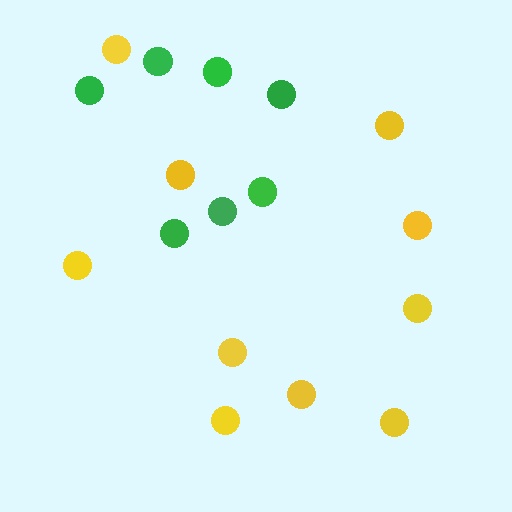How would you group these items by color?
There are 2 groups: one group of yellow circles (10) and one group of green circles (7).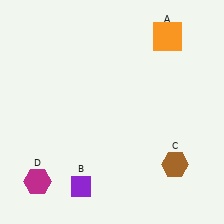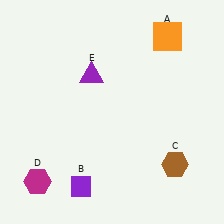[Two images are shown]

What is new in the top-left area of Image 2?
A purple triangle (E) was added in the top-left area of Image 2.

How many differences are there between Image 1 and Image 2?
There is 1 difference between the two images.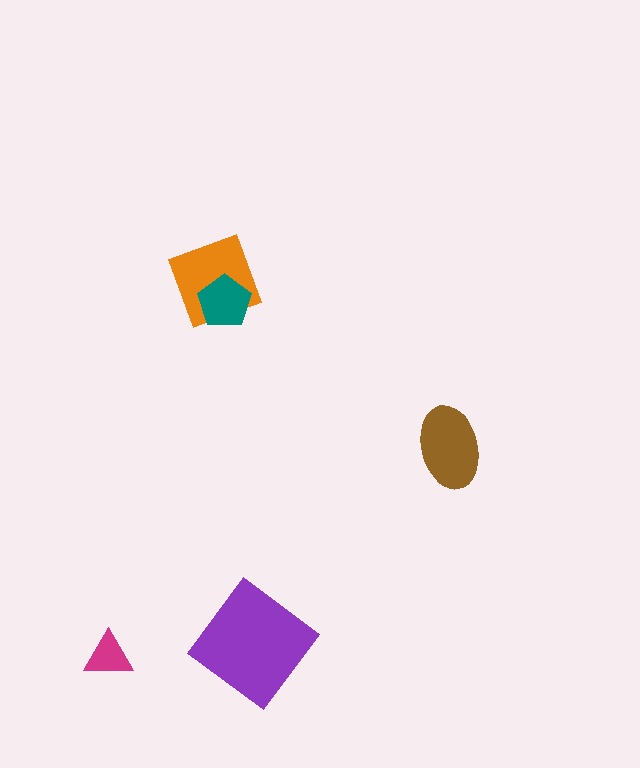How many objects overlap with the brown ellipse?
0 objects overlap with the brown ellipse.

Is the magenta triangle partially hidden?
No, no other shape covers it.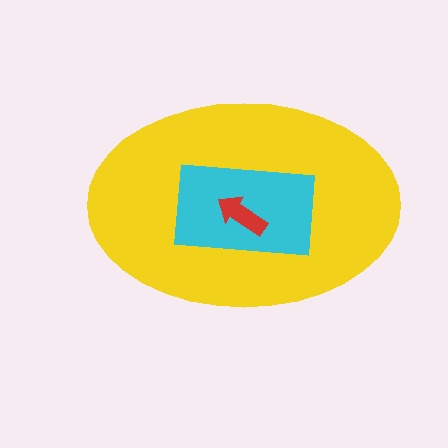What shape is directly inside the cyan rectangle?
The red arrow.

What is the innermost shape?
The red arrow.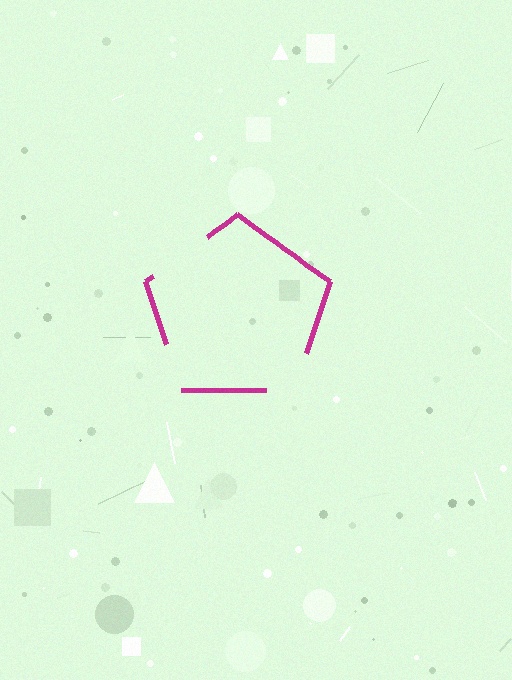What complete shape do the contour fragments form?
The contour fragments form a pentagon.